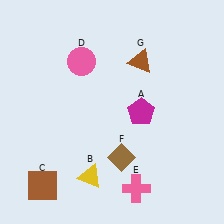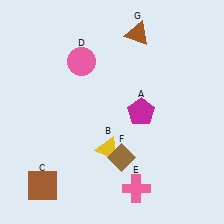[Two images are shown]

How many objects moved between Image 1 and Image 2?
2 objects moved between the two images.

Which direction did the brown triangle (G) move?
The brown triangle (G) moved up.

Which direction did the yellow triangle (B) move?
The yellow triangle (B) moved up.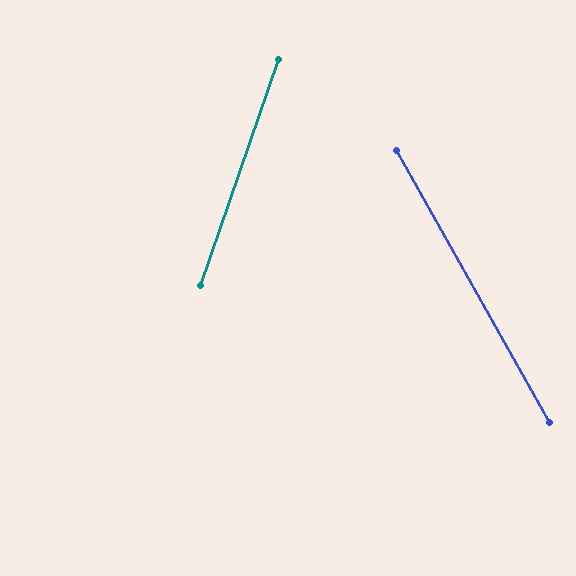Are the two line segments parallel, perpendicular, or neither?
Neither parallel nor perpendicular — they differ by about 48°.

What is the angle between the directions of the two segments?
Approximately 48 degrees.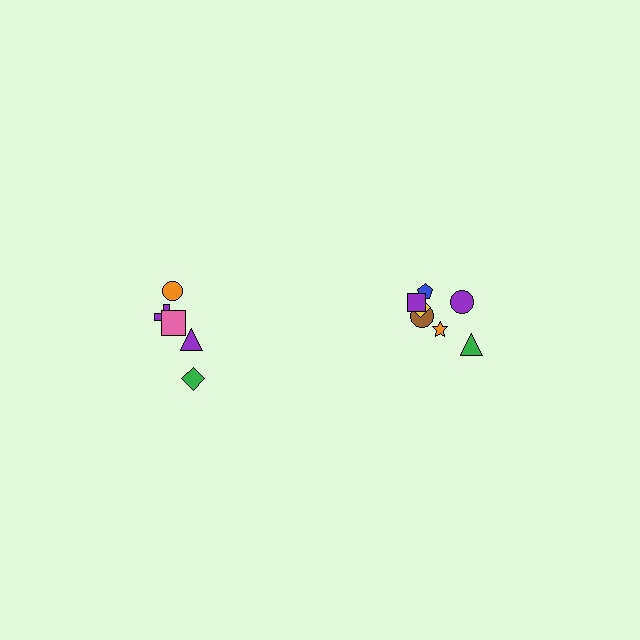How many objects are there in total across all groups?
There are 12 objects.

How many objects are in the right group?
There are 7 objects.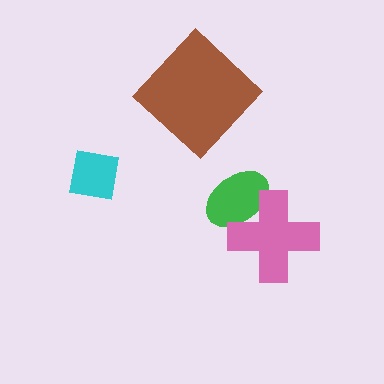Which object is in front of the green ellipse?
The pink cross is in front of the green ellipse.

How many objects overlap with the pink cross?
1 object overlaps with the pink cross.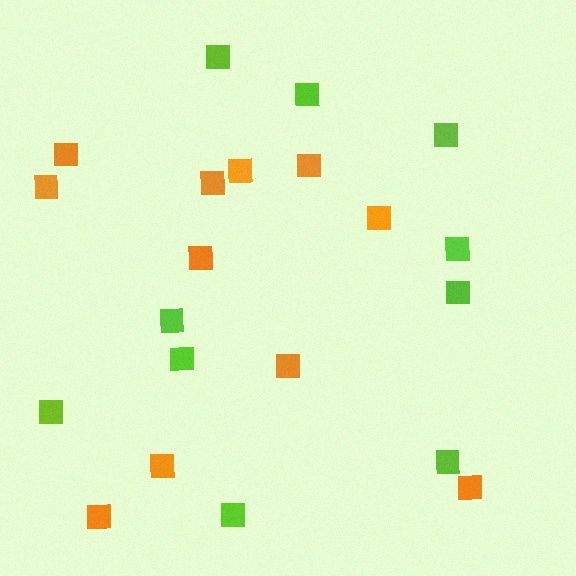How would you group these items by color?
There are 2 groups: one group of lime squares (10) and one group of orange squares (11).